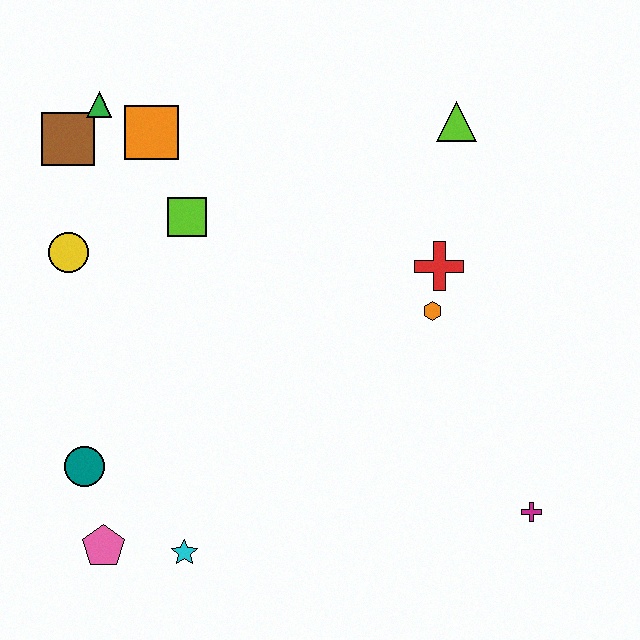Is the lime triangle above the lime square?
Yes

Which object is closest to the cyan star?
The pink pentagon is closest to the cyan star.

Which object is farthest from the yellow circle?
The magenta cross is farthest from the yellow circle.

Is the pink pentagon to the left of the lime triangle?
Yes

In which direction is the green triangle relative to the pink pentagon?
The green triangle is above the pink pentagon.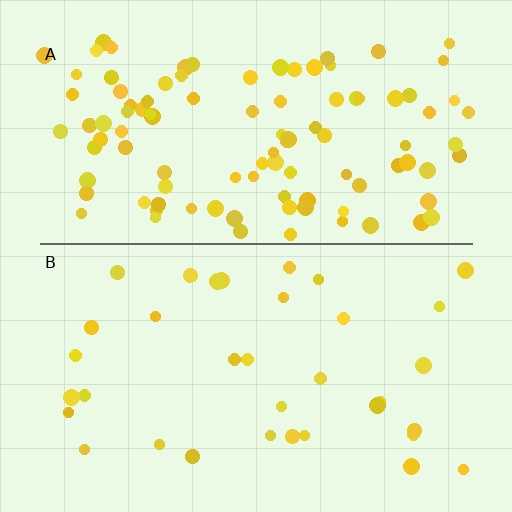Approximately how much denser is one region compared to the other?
Approximately 3.1× — region A over region B.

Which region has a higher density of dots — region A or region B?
A (the top).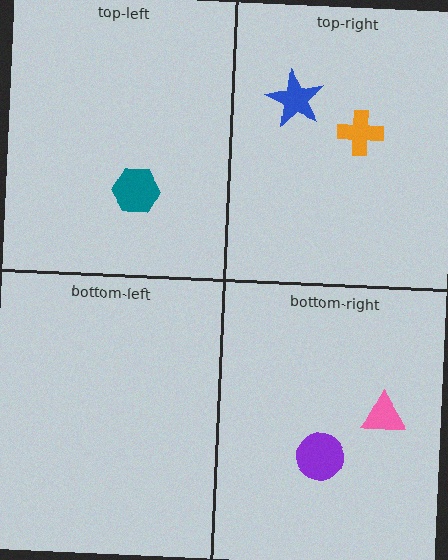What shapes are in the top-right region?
The orange cross, the blue star.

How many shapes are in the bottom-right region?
2.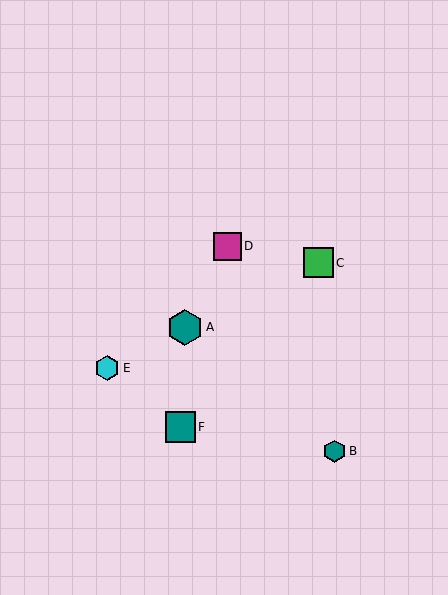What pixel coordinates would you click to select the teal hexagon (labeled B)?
Click at (335, 451) to select the teal hexagon B.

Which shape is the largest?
The teal hexagon (labeled A) is the largest.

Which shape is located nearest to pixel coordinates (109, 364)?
The cyan hexagon (labeled E) at (107, 368) is nearest to that location.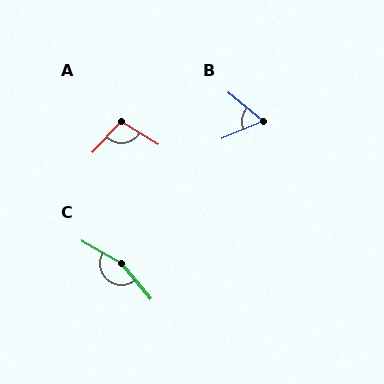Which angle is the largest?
C, at approximately 160 degrees.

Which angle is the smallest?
B, at approximately 63 degrees.